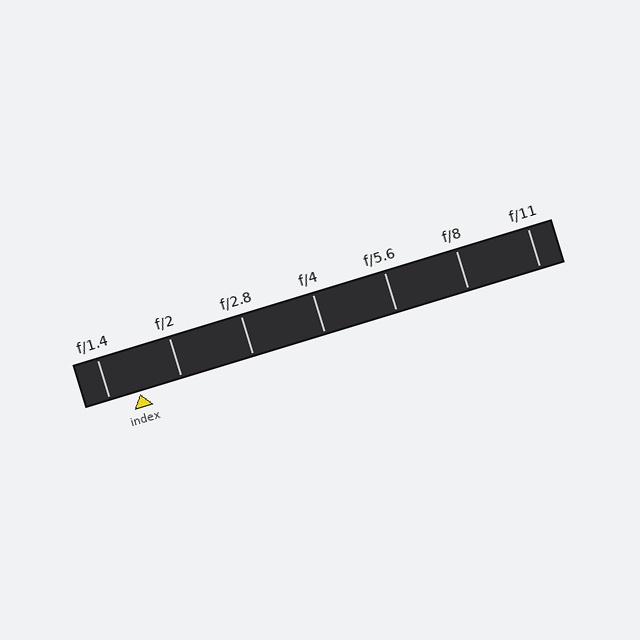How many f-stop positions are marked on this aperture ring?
There are 7 f-stop positions marked.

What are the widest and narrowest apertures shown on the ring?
The widest aperture shown is f/1.4 and the narrowest is f/11.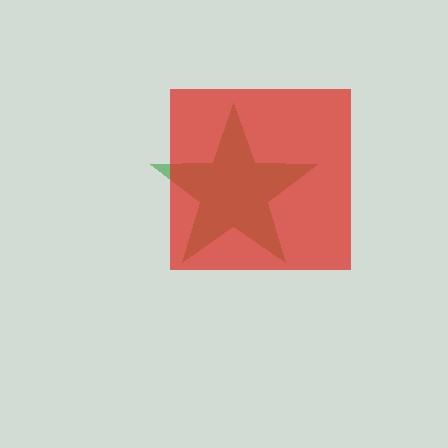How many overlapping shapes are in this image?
There are 2 overlapping shapes in the image.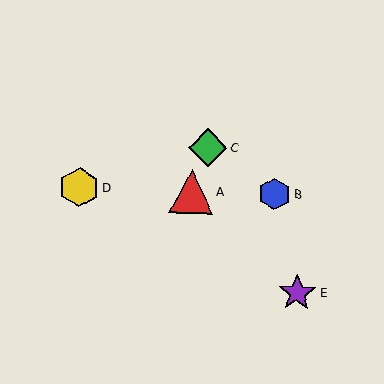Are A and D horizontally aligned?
Yes, both are at y≈191.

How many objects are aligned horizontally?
3 objects (A, B, D) are aligned horizontally.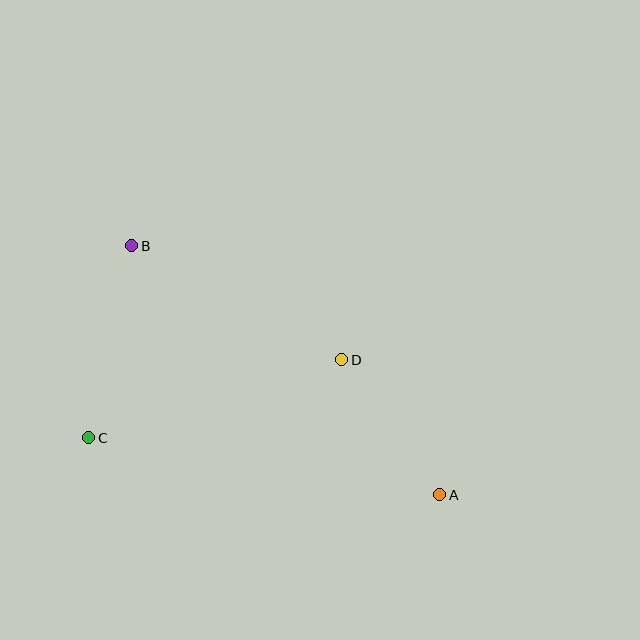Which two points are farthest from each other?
Points A and B are farthest from each other.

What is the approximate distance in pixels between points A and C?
The distance between A and C is approximately 355 pixels.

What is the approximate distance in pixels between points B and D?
The distance between B and D is approximately 239 pixels.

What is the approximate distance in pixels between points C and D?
The distance between C and D is approximately 264 pixels.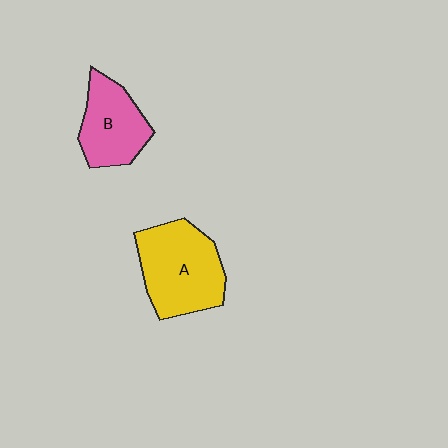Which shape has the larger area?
Shape A (yellow).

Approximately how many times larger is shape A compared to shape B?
Approximately 1.4 times.